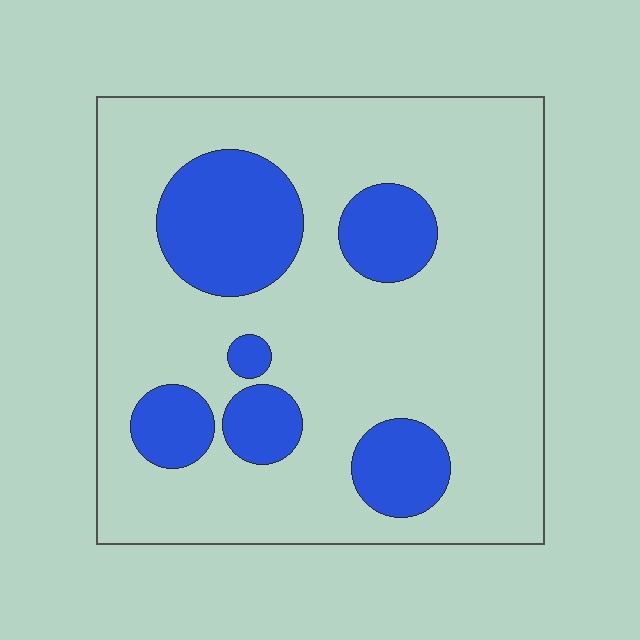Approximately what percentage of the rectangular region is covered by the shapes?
Approximately 20%.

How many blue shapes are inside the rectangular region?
6.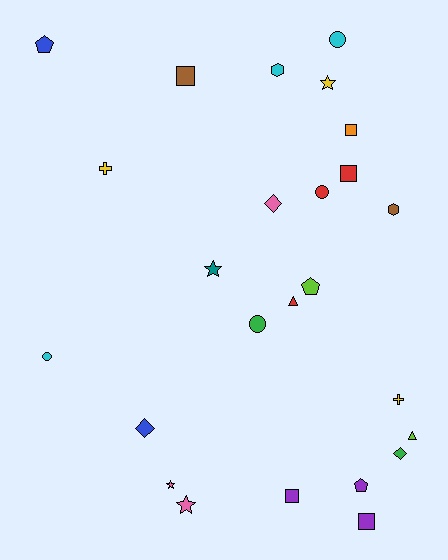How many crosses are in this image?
There are 2 crosses.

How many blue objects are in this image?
There are 2 blue objects.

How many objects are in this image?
There are 25 objects.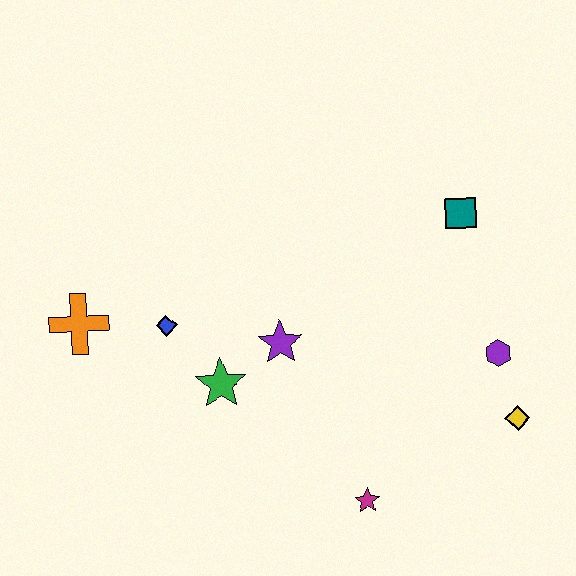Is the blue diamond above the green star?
Yes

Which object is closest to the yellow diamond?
The purple hexagon is closest to the yellow diamond.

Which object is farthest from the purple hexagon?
The orange cross is farthest from the purple hexagon.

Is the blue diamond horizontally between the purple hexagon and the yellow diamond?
No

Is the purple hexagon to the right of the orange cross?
Yes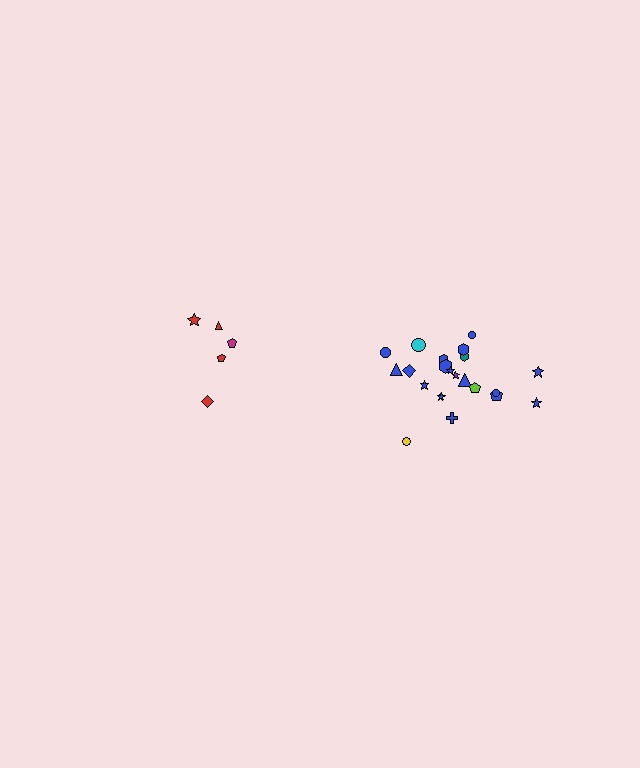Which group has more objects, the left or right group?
The right group.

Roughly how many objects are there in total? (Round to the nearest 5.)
Roughly 25 objects in total.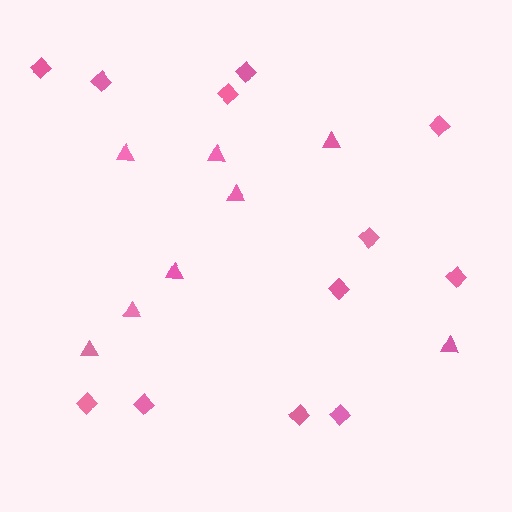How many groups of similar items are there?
There are 2 groups: one group of triangles (8) and one group of diamonds (12).